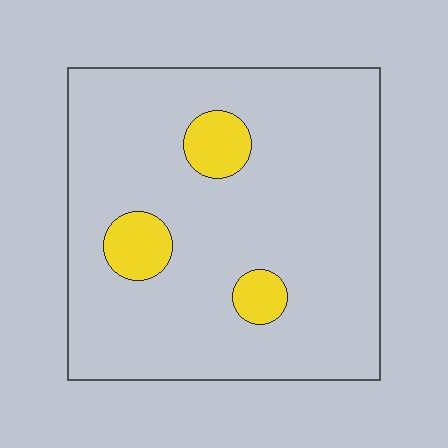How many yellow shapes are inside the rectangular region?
3.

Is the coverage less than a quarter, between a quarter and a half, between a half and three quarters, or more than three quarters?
Less than a quarter.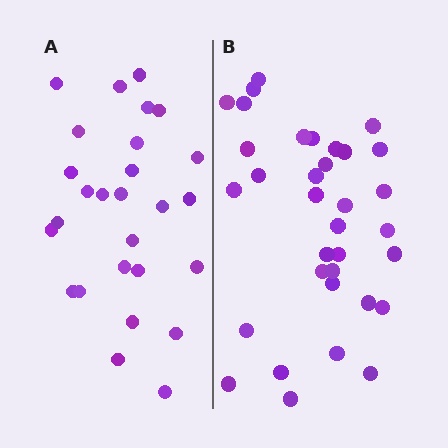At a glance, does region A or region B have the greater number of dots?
Region B (the right region) has more dots.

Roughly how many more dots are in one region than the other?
Region B has roughly 8 or so more dots than region A.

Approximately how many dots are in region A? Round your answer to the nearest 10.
About 30 dots. (The exact count is 27, which rounds to 30.)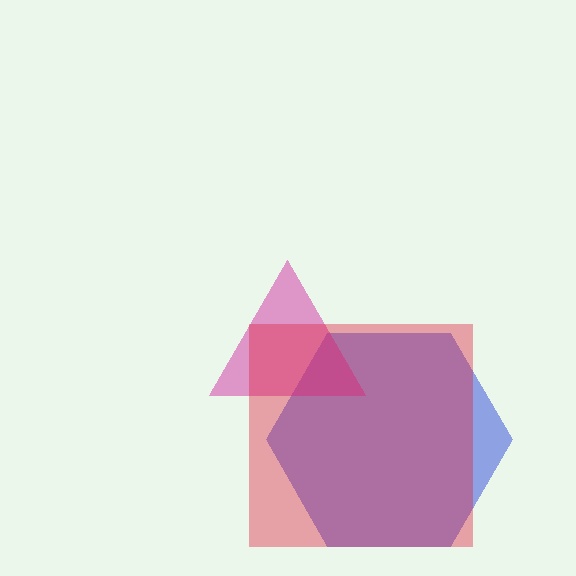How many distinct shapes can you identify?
There are 3 distinct shapes: a blue hexagon, a magenta triangle, a red square.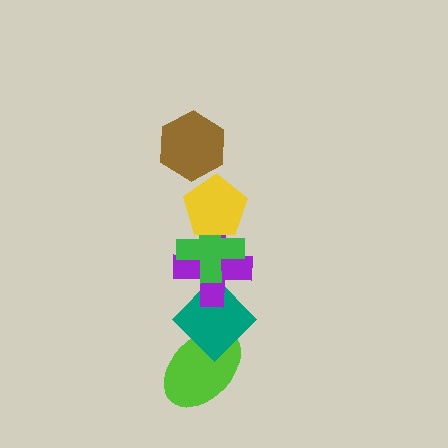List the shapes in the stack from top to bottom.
From top to bottom: the brown hexagon, the yellow pentagon, the green cross, the purple cross, the teal diamond, the lime ellipse.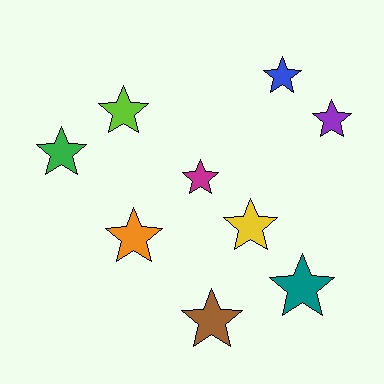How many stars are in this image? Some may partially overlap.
There are 9 stars.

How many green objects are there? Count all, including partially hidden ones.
There is 1 green object.